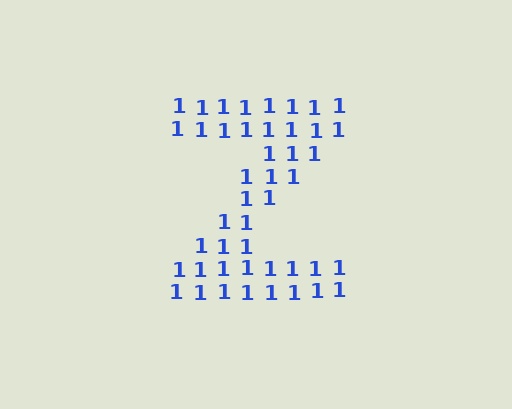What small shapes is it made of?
It is made of small digit 1's.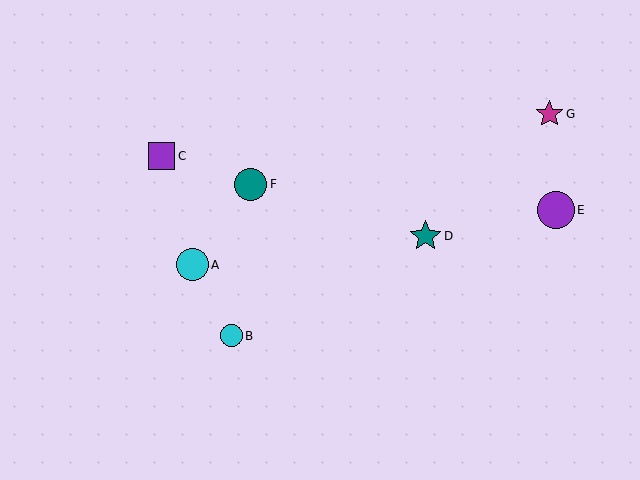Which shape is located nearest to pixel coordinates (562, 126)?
The magenta star (labeled G) at (549, 114) is nearest to that location.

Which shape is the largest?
The purple circle (labeled E) is the largest.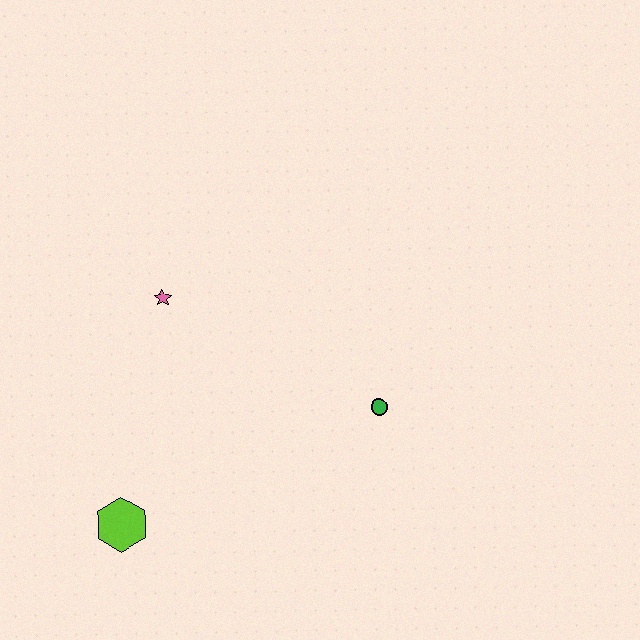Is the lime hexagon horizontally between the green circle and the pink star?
No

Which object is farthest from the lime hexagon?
The green circle is farthest from the lime hexagon.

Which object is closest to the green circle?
The pink star is closest to the green circle.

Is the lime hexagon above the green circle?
No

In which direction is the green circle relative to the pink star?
The green circle is to the right of the pink star.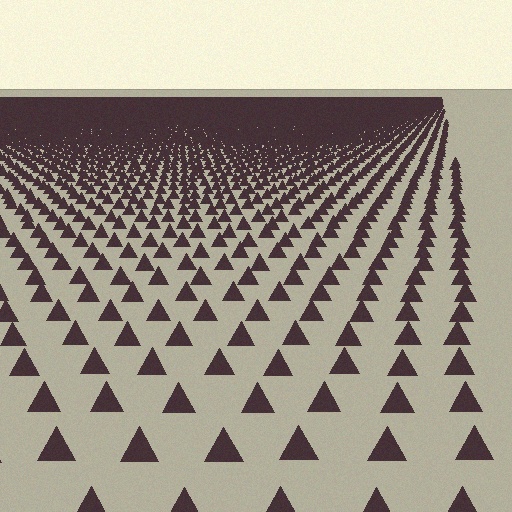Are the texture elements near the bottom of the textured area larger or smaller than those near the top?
Larger. Near the bottom, elements are closer to the viewer and appear at a bigger on-screen size.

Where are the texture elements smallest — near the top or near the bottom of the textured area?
Near the top.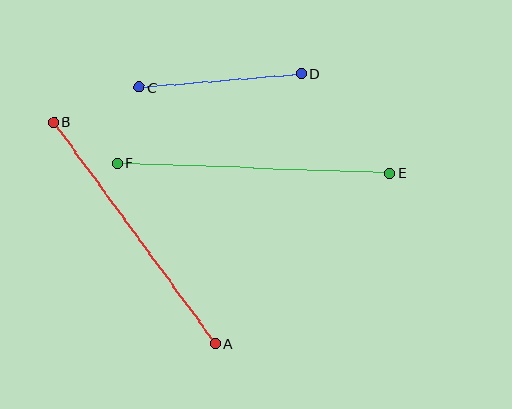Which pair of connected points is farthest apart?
Points A and B are farthest apart.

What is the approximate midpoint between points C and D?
The midpoint is at approximately (220, 80) pixels.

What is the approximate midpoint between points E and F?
The midpoint is at approximately (254, 168) pixels.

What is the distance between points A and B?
The distance is approximately 274 pixels.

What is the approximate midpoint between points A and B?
The midpoint is at approximately (134, 233) pixels.